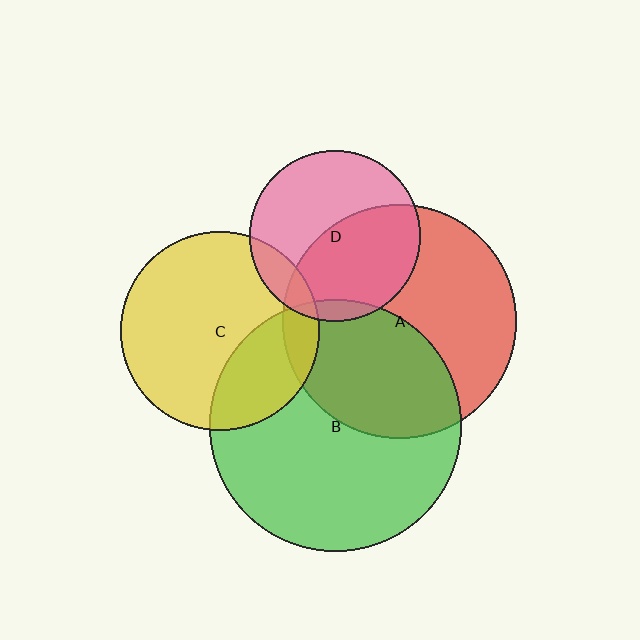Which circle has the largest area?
Circle B (green).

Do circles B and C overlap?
Yes.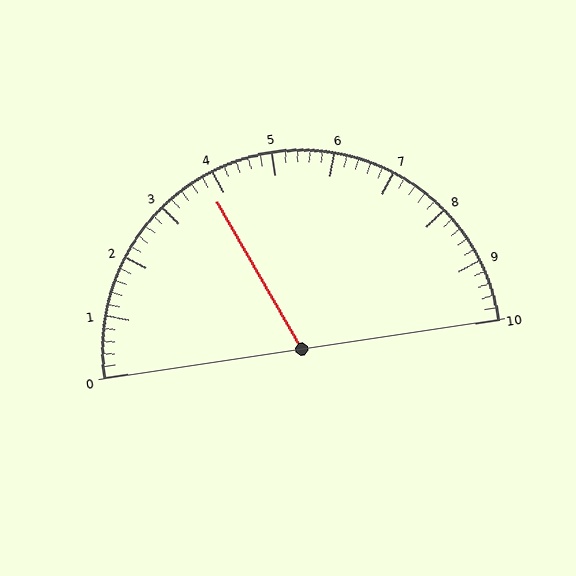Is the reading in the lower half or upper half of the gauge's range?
The reading is in the lower half of the range (0 to 10).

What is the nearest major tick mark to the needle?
The nearest major tick mark is 4.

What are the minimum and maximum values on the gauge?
The gauge ranges from 0 to 10.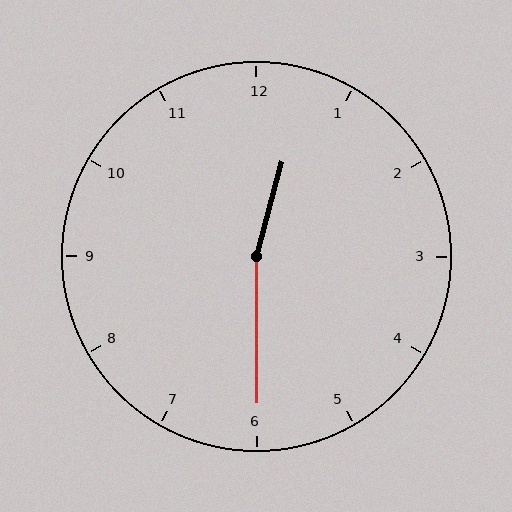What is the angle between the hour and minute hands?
Approximately 165 degrees.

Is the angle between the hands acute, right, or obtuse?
It is obtuse.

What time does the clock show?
12:30.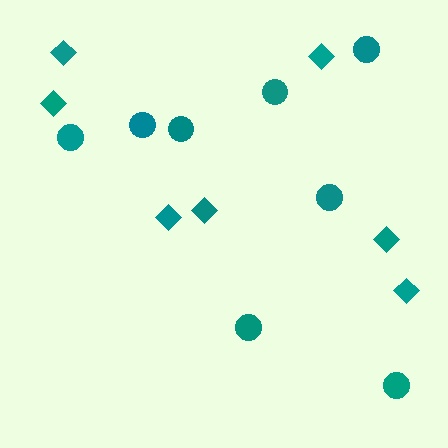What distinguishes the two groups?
There are 2 groups: one group of diamonds (7) and one group of circles (8).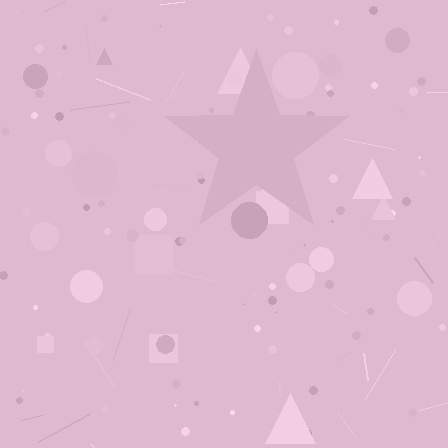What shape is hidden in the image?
A star is hidden in the image.